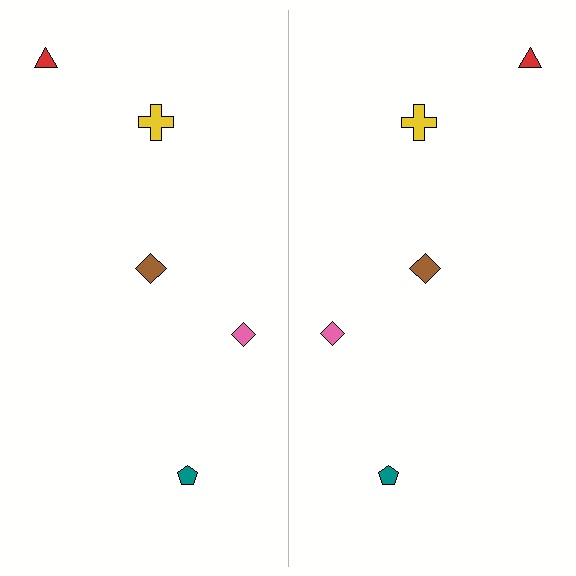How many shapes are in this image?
There are 10 shapes in this image.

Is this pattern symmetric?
Yes, this pattern has bilateral (reflection) symmetry.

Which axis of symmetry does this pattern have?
The pattern has a vertical axis of symmetry running through the center of the image.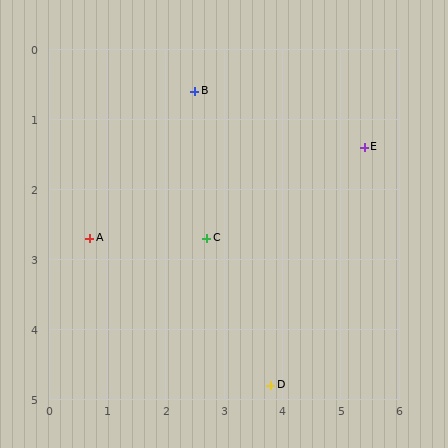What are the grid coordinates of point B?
Point B is at approximately (2.5, 0.6).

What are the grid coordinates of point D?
Point D is at approximately (3.8, 4.8).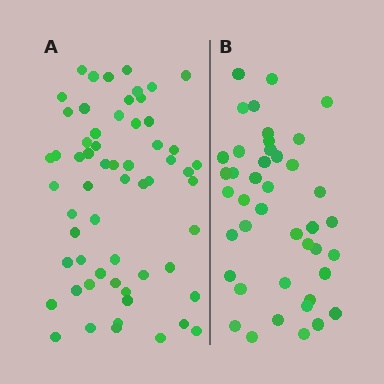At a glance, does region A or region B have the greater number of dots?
Region A (the left region) has more dots.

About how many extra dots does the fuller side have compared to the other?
Region A has approximately 20 more dots than region B.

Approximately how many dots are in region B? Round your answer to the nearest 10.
About 40 dots. (The exact count is 42, which rounds to 40.)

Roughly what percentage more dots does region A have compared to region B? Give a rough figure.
About 45% more.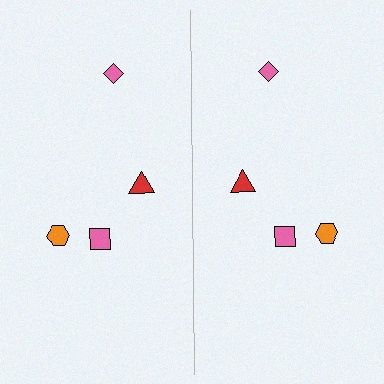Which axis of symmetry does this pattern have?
The pattern has a vertical axis of symmetry running through the center of the image.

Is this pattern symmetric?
Yes, this pattern has bilateral (reflection) symmetry.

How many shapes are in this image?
There are 8 shapes in this image.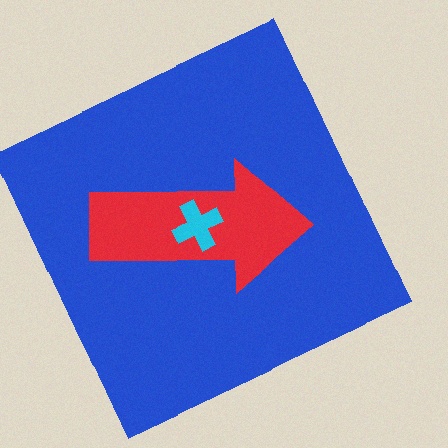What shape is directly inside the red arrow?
The cyan cross.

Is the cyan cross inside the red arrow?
Yes.